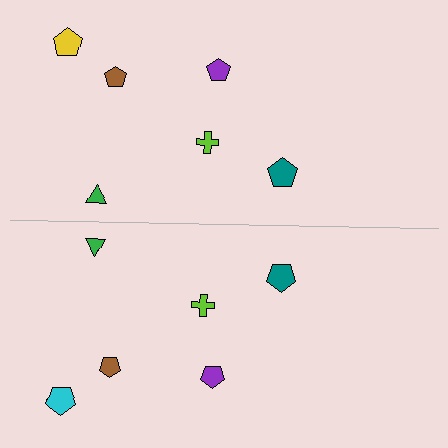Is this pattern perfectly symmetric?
No, the pattern is not perfectly symmetric. The cyan pentagon on the bottom side breaks the symmetry — its mirror counterpart is yellow.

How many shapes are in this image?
There are 12 shapes in this image.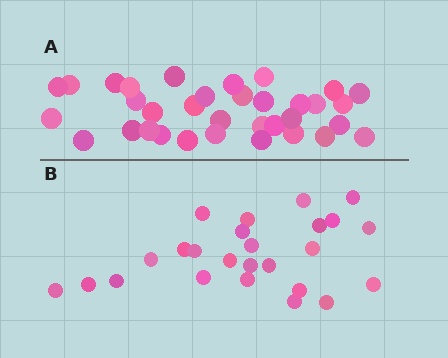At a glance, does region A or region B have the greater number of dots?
Region A (the top region) has more dots.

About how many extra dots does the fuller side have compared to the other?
Region A has roughly 8 or so more dots than region B.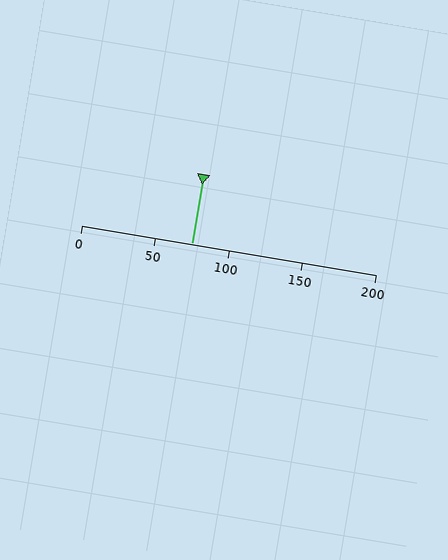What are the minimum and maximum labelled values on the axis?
The axis runs from 0 to 200.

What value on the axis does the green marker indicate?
The marker indicates approximately 75.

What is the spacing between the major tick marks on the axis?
The major ticks are spaced 50 apart.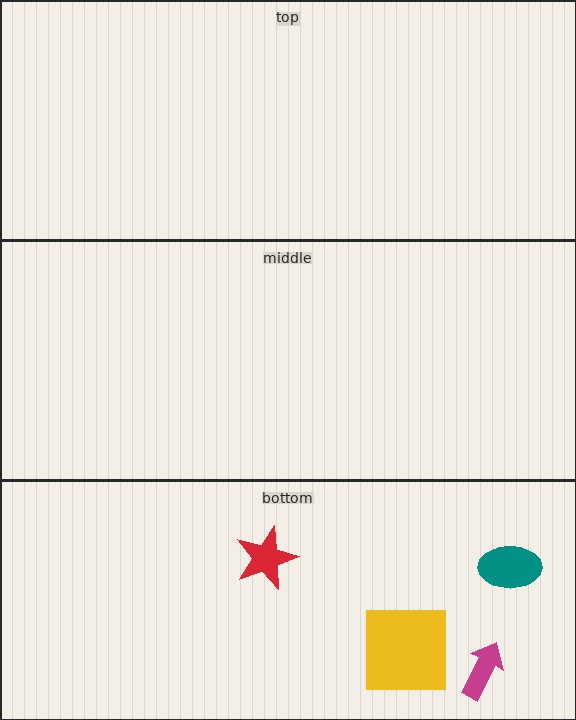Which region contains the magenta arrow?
The bottom region.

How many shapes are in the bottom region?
4.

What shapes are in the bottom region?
The yellow square, the magenta arrow, the red star, the teal ellipse.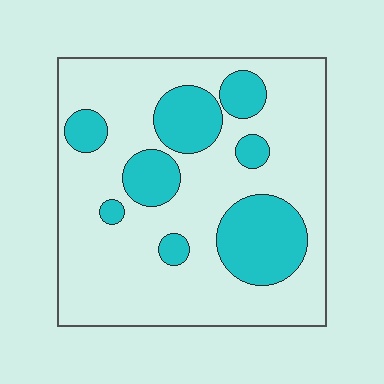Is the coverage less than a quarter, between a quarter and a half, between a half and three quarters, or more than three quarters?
Between a quarter and a half.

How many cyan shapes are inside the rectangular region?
8.